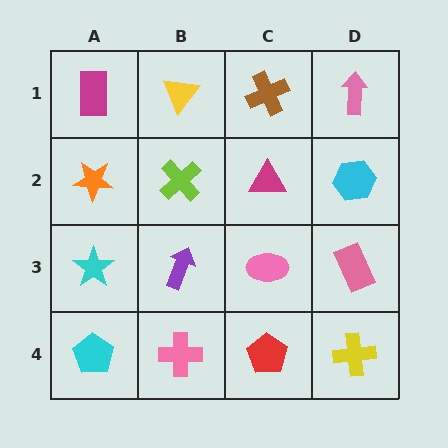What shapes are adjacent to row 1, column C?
A magenta triangle (row 2, column C), a yellow triangle (row 1, column B), a pink arrow (row 1, column D).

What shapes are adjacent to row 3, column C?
A magenta triangle (row 2, column C), a red pentagon (row 4, column C), a purple arrow (row 3, column B), a pink rectangle (row 3, column D).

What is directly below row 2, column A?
A cyan star.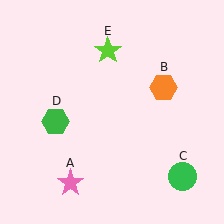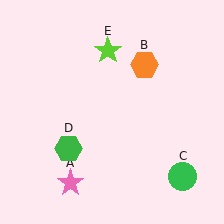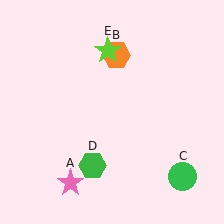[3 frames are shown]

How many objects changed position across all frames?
2 objects changed position: orange hexagon (object B), green hexagon (object D).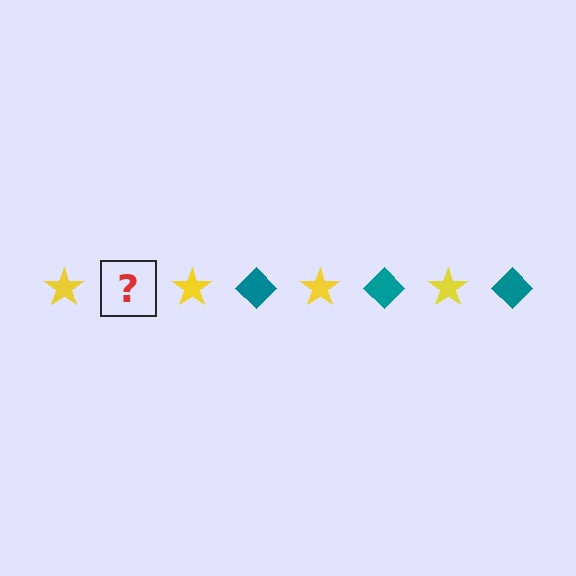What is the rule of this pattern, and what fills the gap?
The rule is that the pattern alternates between yellow star and teal diamond. The gap should be filled with a teal diamond.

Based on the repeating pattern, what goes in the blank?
The blank should be a teal diamond.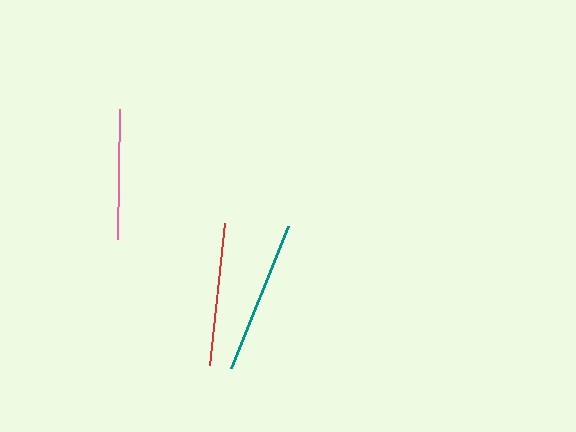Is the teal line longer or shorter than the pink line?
The teal line is longer than the pink line.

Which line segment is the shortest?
The pink line is the shortest at approximately 130 pixels.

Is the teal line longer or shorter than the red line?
The teal line is longer than the red line.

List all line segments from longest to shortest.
From longest to shortest: teal, red, pink.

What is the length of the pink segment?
The pink segment is approximately 130 pixels long.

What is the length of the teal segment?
The teal segment is approximately 152 pixels long.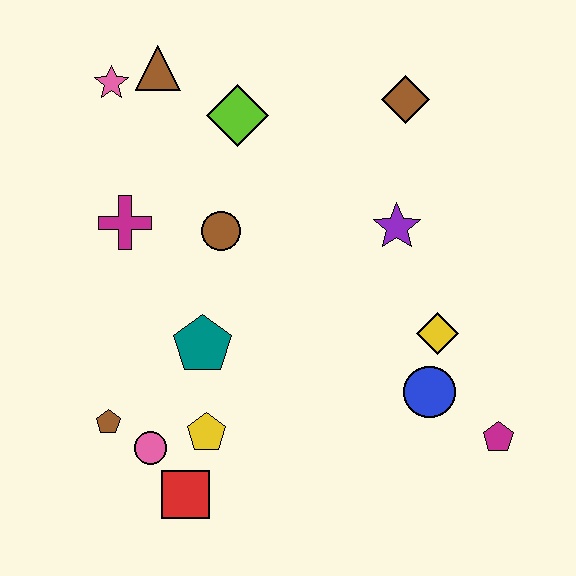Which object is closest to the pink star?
The brown triangle is closest to the pink star.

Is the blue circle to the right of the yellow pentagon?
Yes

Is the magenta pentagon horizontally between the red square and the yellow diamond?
No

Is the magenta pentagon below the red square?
No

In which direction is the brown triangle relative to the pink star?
The brown triangle is to the right of the pink star.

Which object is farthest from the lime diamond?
The magenta pentagon is farthest from the lime diamond.